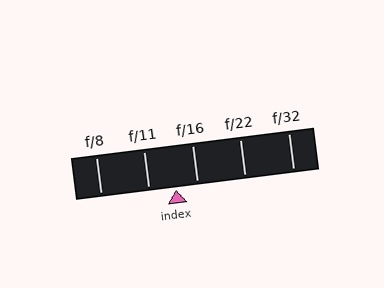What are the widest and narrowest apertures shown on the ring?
The widest aperture shown is f/8 and the narrowest is f/32.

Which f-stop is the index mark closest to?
The index mark is closest to f/16.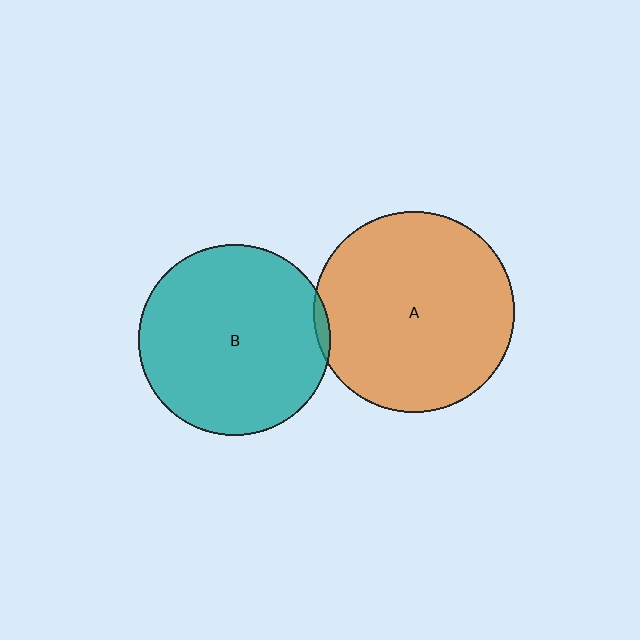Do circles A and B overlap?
Yes.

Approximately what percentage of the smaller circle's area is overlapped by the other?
Approximately 5%.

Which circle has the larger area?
Circle A (orange).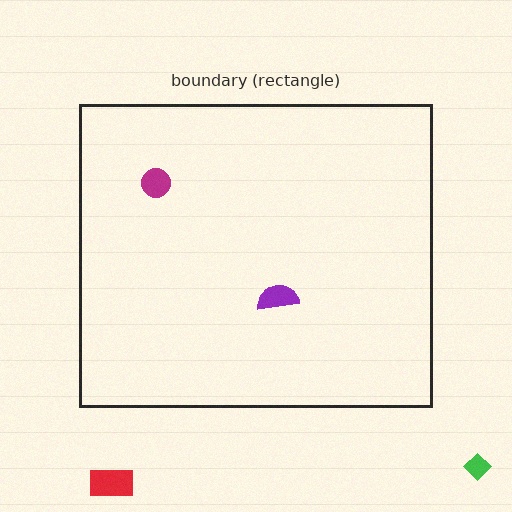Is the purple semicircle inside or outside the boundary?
Inside.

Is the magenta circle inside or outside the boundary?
Inside.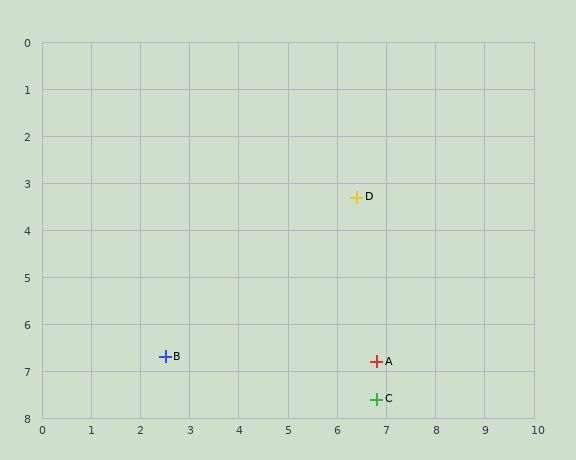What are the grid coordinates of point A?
Point A is at approximately (6.8, 6.8).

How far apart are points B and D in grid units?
Points B and D are about 5.2 grid units apart.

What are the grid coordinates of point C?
Point C is at approximately (6.8, 7.6).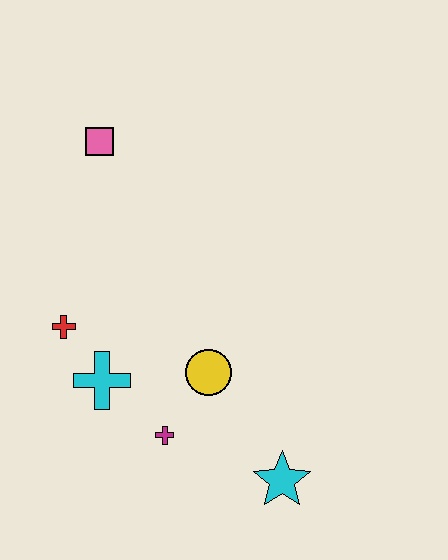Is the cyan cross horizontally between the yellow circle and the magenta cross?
No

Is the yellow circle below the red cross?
Yes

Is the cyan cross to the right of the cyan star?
No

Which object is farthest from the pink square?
The cyan star is farthest from the pink square.